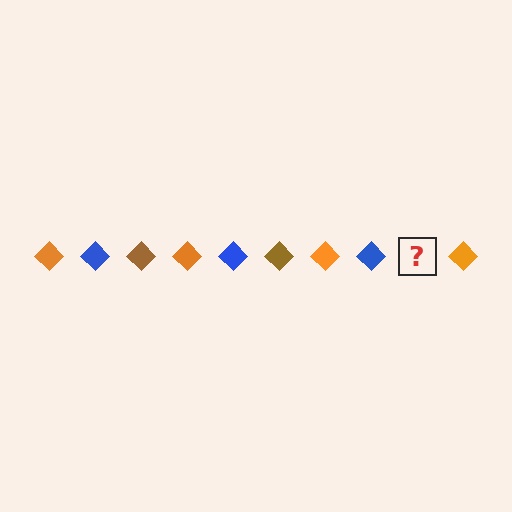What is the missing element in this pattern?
The missing element is a brown diamond.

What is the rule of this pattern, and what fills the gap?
The rule is that the pattern cycles through orange, blue, brown diamonds. The gap should be filled with a brown diamond.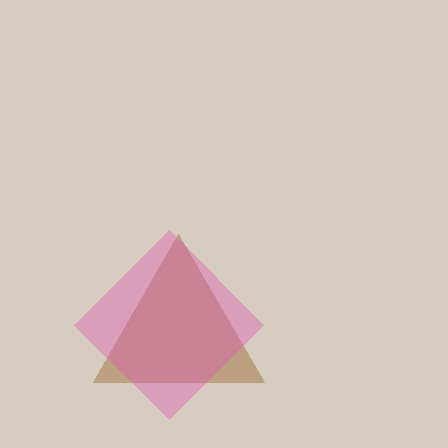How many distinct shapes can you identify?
There are 2 distinct shapes: a brown triangle, a pink diamond.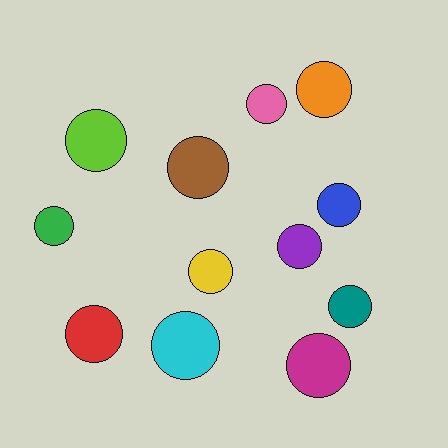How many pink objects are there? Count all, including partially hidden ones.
There is 1 pink object.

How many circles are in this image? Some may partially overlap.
There are 12 circles.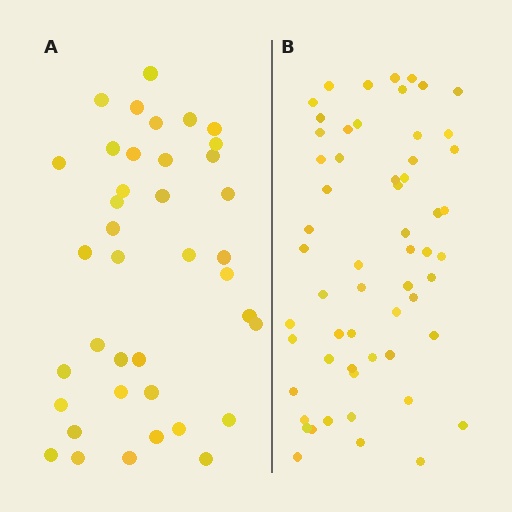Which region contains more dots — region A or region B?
Region B (the right region) has more dots.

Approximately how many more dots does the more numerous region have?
Region B has approximately 20 more dots than region A.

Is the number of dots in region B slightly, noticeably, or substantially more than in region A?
Region B has substantially more. The ratio is roughly 1.5 to 1.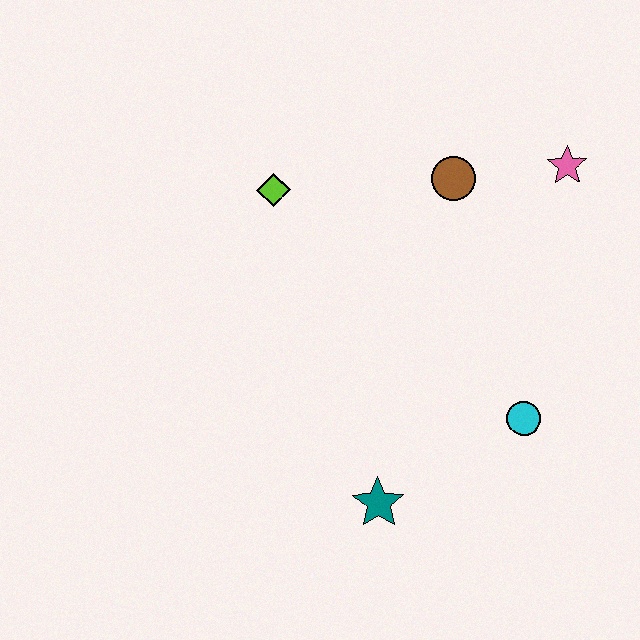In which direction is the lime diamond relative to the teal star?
The lime diamond is above the teal star.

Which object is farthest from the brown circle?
The teal star is farthest from the brown circle.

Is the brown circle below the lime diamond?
No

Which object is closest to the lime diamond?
The brown circle is closest to the lime diamond.